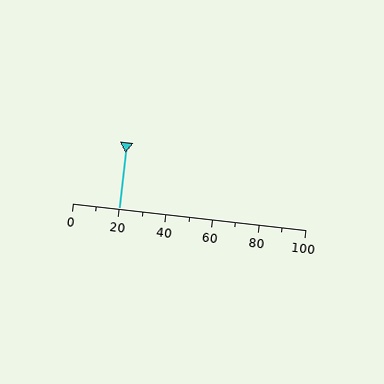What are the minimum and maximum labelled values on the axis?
The axis runs from 0 to 100.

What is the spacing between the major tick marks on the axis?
The major ticks are spaced 20 apart.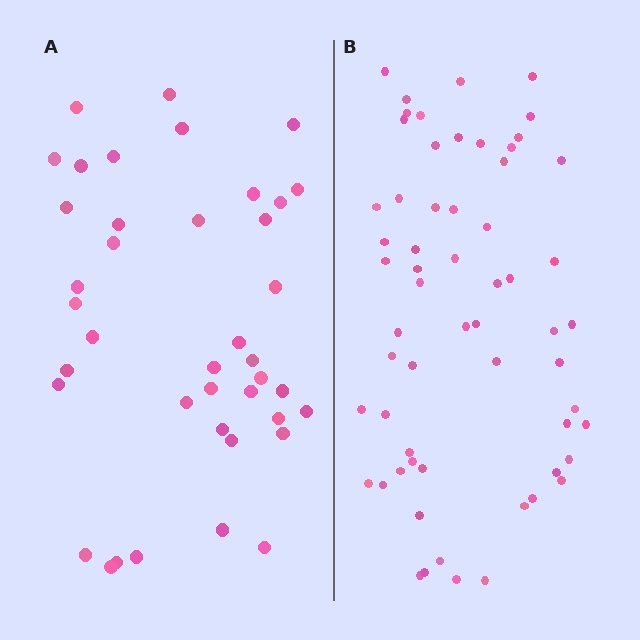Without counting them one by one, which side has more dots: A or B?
Region B (the right region) has more dots.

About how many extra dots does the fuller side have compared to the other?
Region B has approximately 20 more dots than region A.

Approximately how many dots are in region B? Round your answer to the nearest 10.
About 60 dots.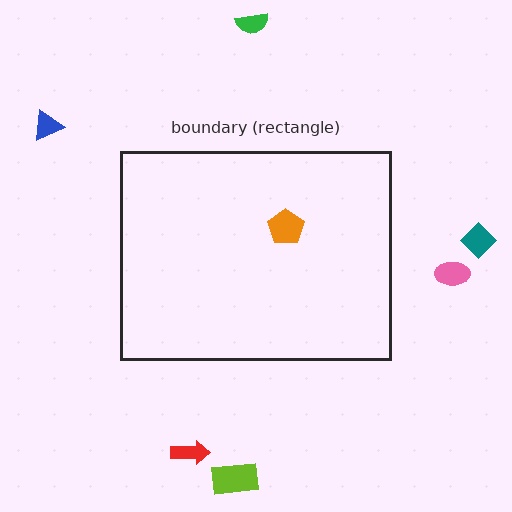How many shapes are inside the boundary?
1 inside, 6 outside.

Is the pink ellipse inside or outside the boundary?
Outside.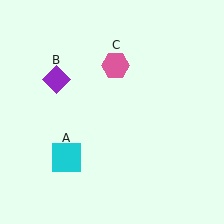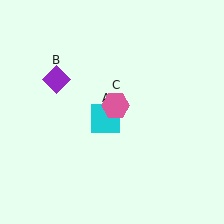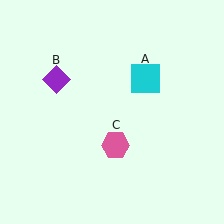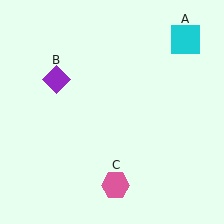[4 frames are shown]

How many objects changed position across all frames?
2 objects changed position: cyan square (object A), pink hexagon (object C).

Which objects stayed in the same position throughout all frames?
Purple diamond (object B) remained stationary.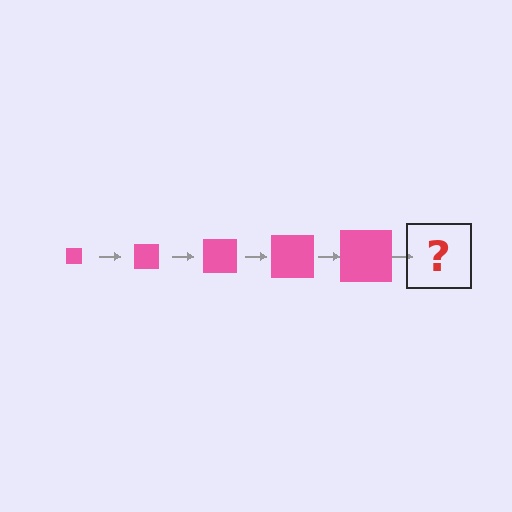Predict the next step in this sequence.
The next step is a pink square, larger than the previous one.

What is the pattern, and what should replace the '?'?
The pattern is that the square gets progressively larger each step. The '?' should be a pink square, larger than the previous one.